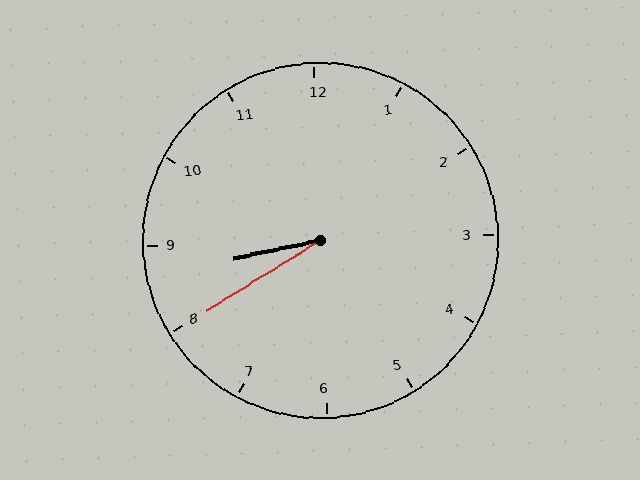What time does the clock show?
8:40.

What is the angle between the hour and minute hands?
Approximately 20 degrees.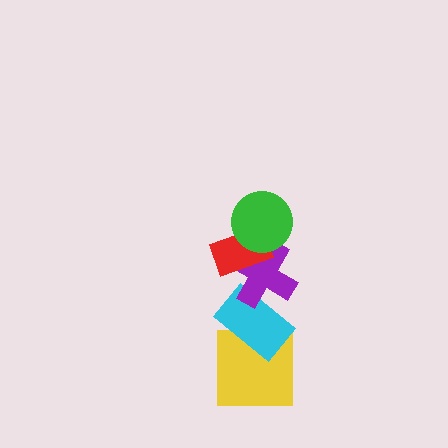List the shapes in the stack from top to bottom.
From top to bottom: the green circle, the red rectangle, the purple cross, the cyan rectangle, the yellow square.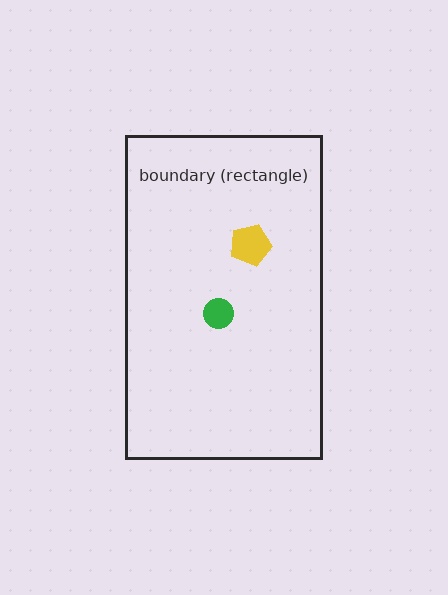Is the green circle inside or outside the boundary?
Inside.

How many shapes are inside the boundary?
2 inside, 0 outside.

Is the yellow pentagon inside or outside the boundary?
Inside.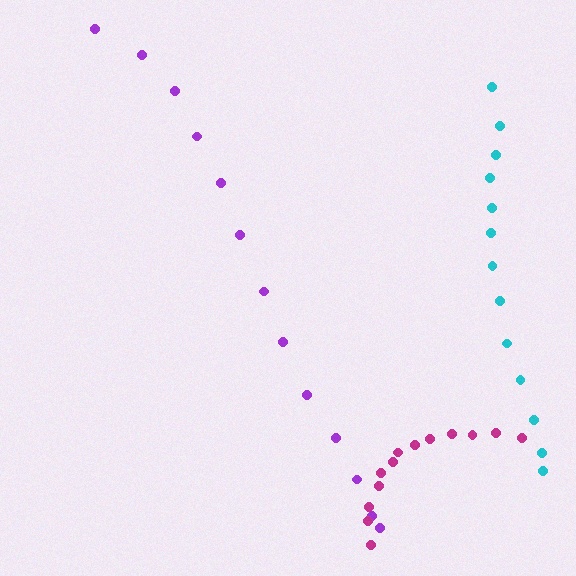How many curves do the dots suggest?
There are 3 distinct paths.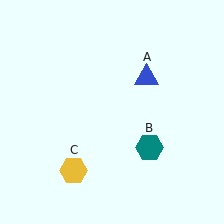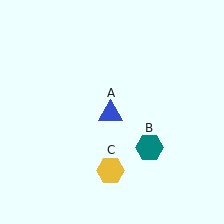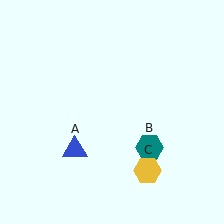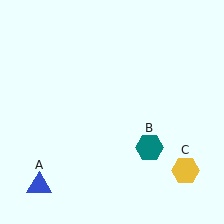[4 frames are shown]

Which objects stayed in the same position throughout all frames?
Teal hexagon (object B) remained stationary.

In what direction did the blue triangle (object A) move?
The blue triangle (object A) moved down and to the left.